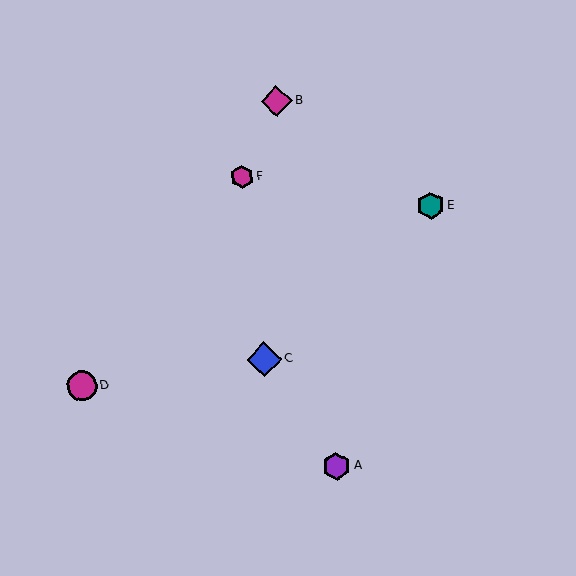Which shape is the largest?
The blue diamond (labeled C) is the largest.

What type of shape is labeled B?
Shape B is a magenta diamond.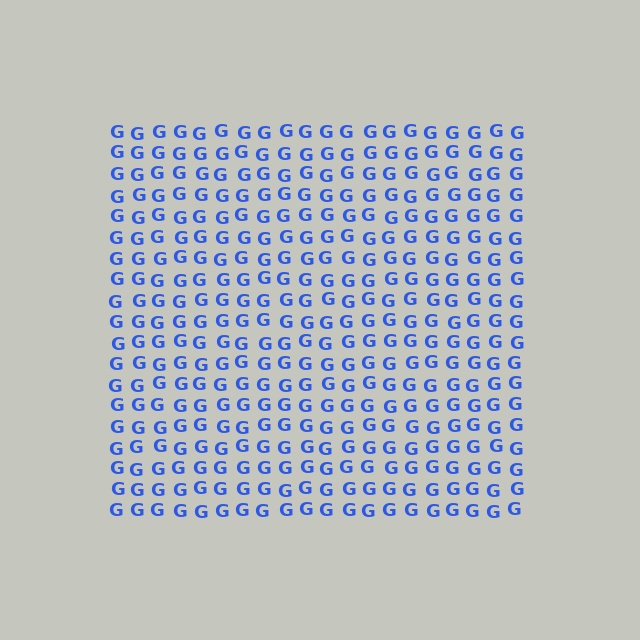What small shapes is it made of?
It is made of small letter G's.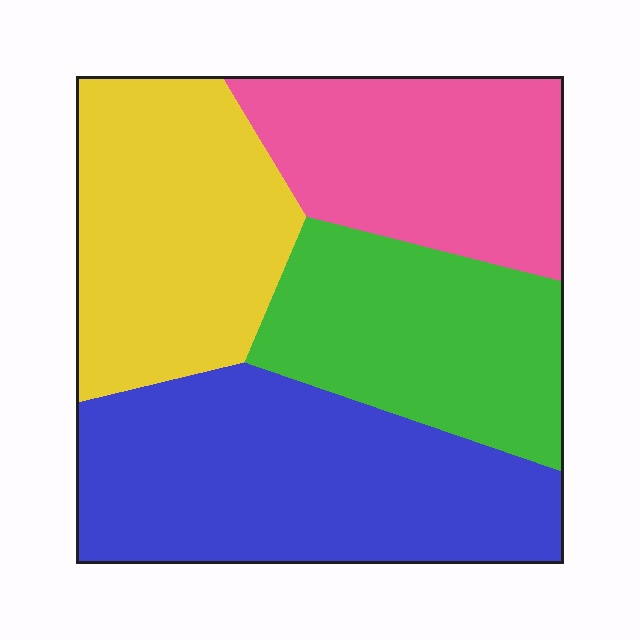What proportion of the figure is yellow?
Yellow takes up about one quarter (1/4) of the figure.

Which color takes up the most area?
Blue, at roughly 35%.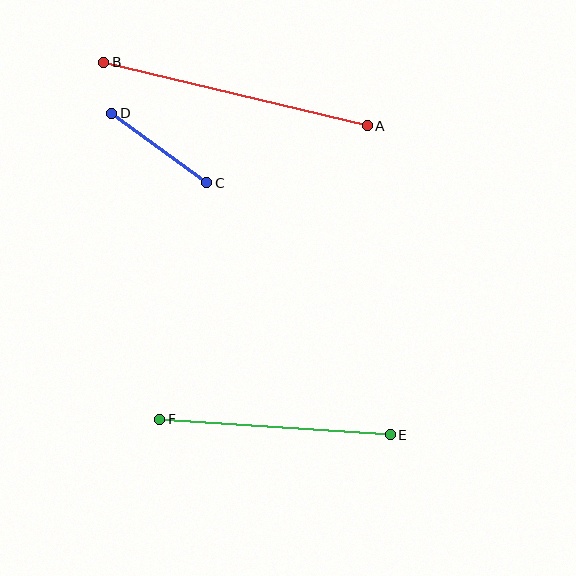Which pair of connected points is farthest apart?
Points A and B are farthest apart.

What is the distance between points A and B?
The distance is approximately 271 pixels.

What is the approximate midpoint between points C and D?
The midpoint is at approximately (159, 148) pixels.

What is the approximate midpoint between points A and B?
The midpoint is at approximately (235, 94) pixels.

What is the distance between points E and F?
The distance is approximately 231 pixels.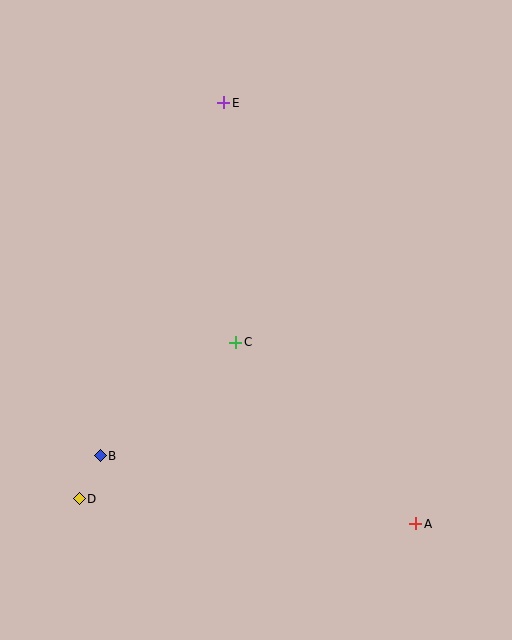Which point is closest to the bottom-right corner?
Point A is closest to the bottom-right corner.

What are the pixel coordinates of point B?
Point B is at (100, 456).